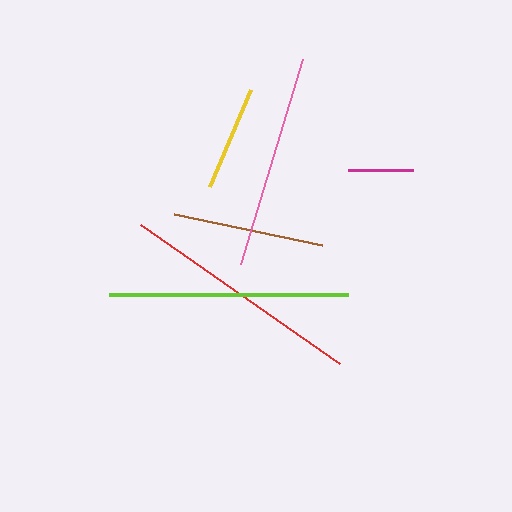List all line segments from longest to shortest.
From longest to shortest: red, lime, pink, brown, yellow, magenta.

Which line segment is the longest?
The red line is the longest at approximately 242 pixels.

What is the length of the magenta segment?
The magenta segment is approximately 65 pixels long.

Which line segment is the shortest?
The magenta line is the shortest at approximately 65 pixels.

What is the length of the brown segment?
The brown segment is approximately 151 pixels long.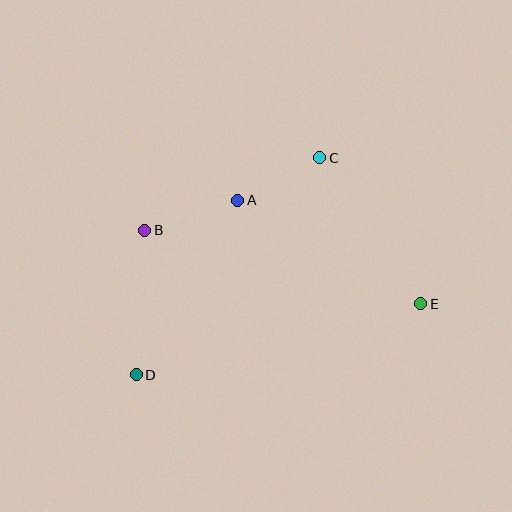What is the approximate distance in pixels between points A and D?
The distance between A and D is approximately 202 pixels.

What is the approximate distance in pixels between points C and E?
The distance between C and E is approximately 177 pixels.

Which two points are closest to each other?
Points A and C are closest to each other.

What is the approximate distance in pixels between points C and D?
The distance between C and D is approximately 284 pixels.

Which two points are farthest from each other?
Points D and E are farthest from each other.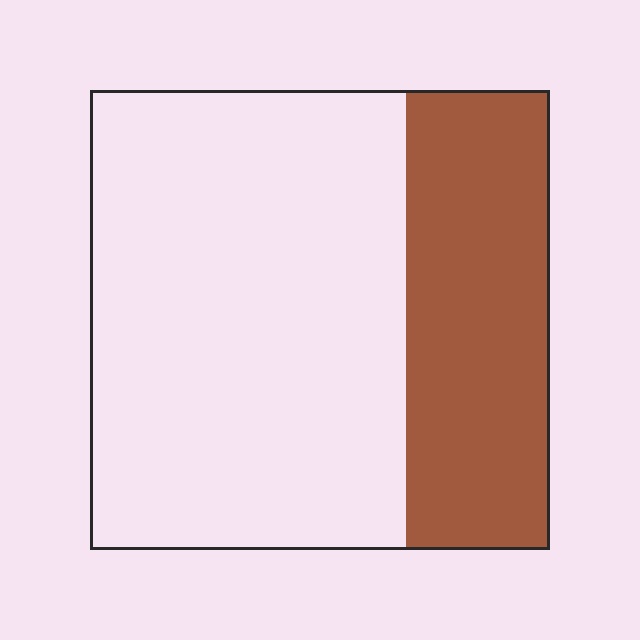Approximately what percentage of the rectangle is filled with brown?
Approximately 30%.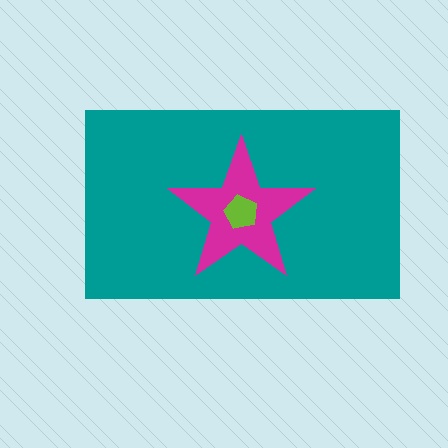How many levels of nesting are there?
3.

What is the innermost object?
The lime pentagon.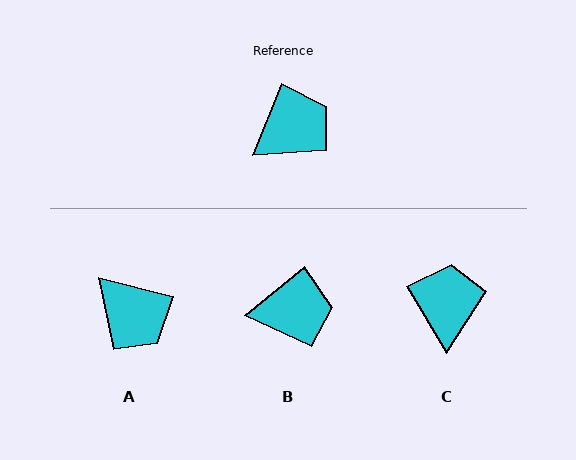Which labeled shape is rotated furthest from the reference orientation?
A, about 82 degrees away.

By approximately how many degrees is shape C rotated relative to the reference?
Approximately 53 degrees counter-clockwise.